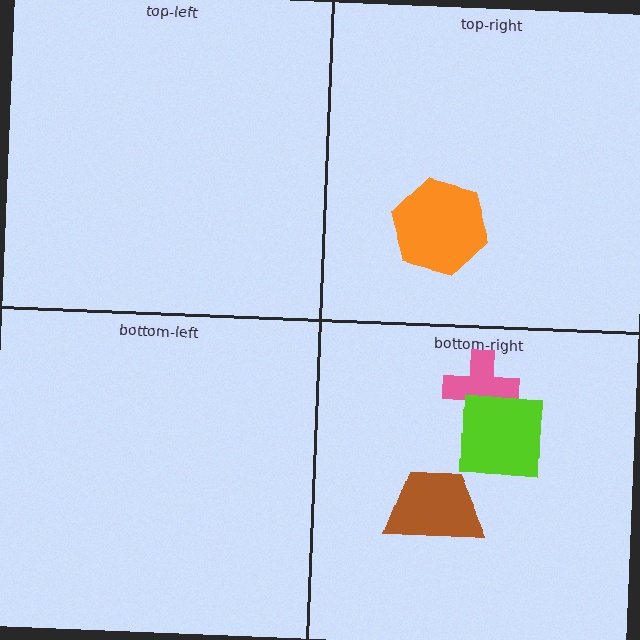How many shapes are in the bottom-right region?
3.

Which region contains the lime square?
The bottom-right region.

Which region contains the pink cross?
The bottom-right region.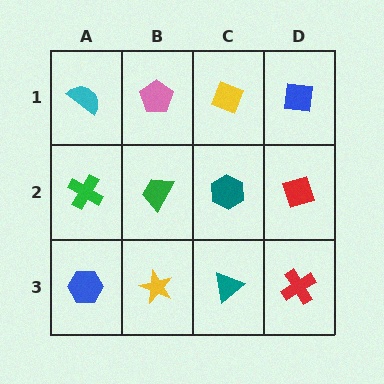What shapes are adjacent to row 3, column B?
A green trapezoid (row 2, column B), a blue hexagon (row 3, column A), a teal triangle (row 3, column C).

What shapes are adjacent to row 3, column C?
A teal hexagon (row 2, column C), a yellow star (row 3, column B), a red cross (row 3, column D).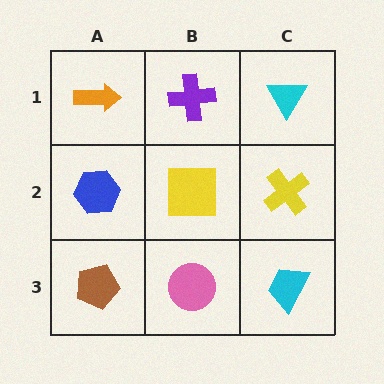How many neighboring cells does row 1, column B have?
3.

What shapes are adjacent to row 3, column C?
A yellow cross (row 2, column C), a pink circle (row 3, column B).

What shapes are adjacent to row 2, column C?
A cyan triangle (row 1, column C), a cyan trapezoid (row 3, column C), a yellow square (row 2, column B).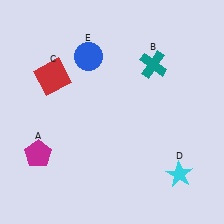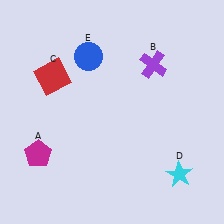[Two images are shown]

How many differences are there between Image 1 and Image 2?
There is 1 difference between the two images.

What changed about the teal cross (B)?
In Image 1, B is teal. In Image 2, it changed to purple.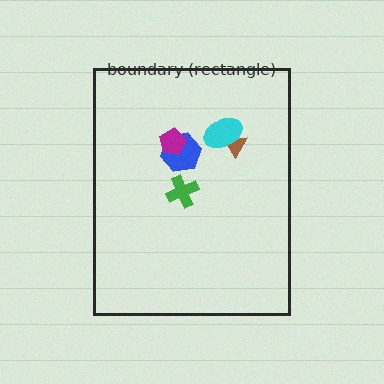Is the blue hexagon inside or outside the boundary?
Inside.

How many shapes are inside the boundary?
5 inside, 0 outside.